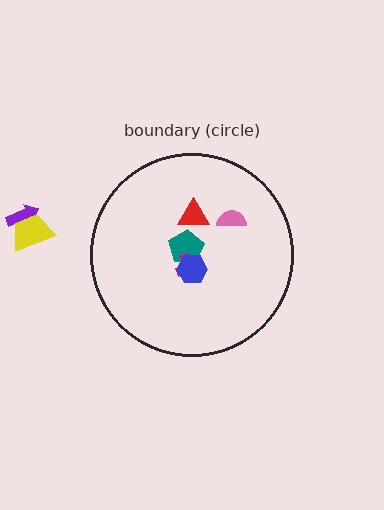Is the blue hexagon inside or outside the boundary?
Inside.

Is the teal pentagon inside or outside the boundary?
Inside.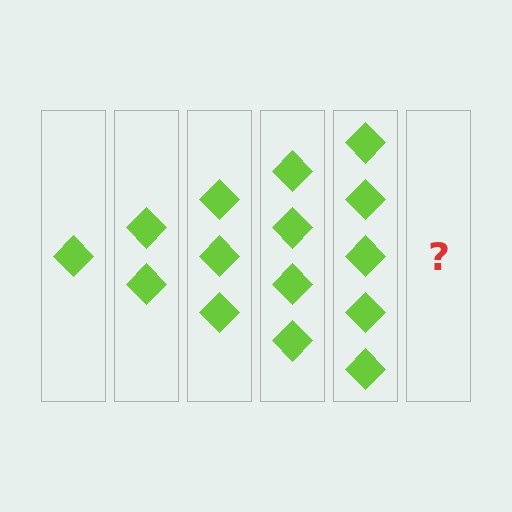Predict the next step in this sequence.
The next step is 6 diamonds.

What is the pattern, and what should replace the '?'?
The pattern is that each step adds one more diamond. The '?' should be 6 diamonds.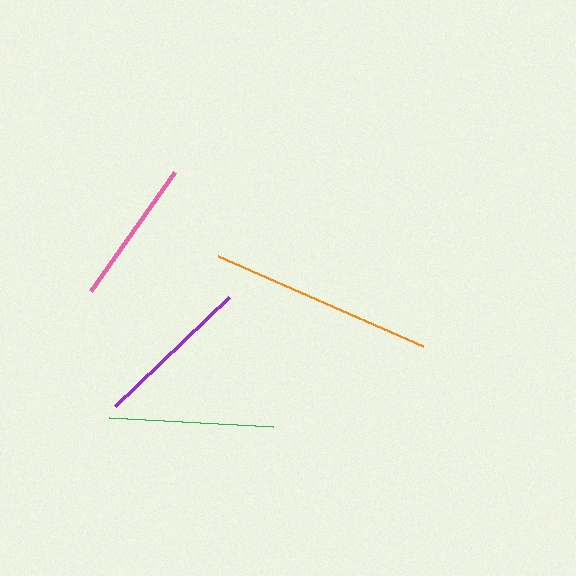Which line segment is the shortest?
The pink line is the shortest at approximately 146 pixels.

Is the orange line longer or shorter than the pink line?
The orange line is longer than the pink line.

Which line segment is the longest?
The orange line is the longest at approximately 224 pixels.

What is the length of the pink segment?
The pink segment is approximately 146 pixels long.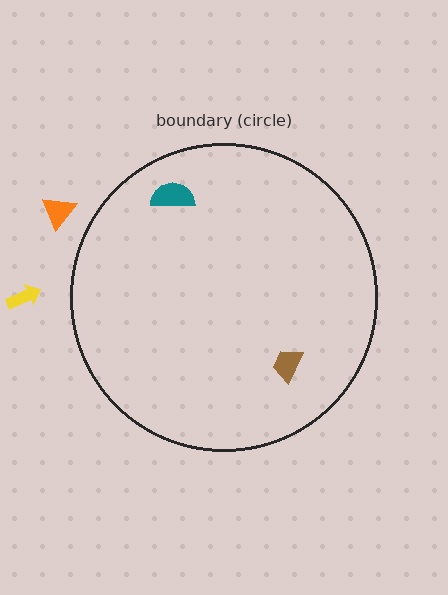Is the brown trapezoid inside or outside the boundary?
Inside.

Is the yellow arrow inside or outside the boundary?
Outside.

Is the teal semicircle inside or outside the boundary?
Inside.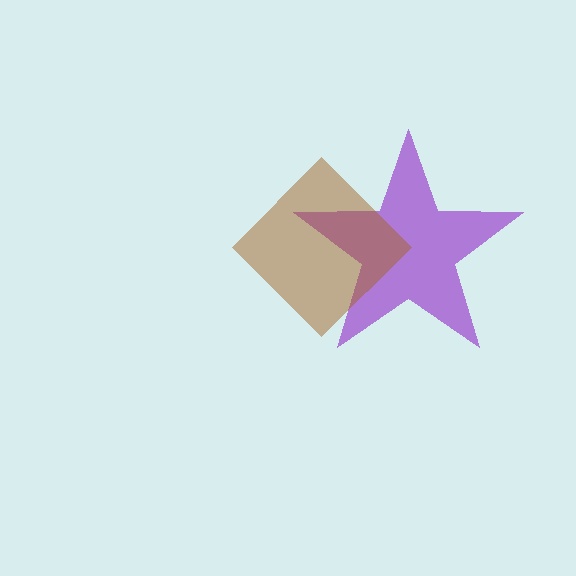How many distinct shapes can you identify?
There are 2 distinct shapes: a purple star, a brown diamond.